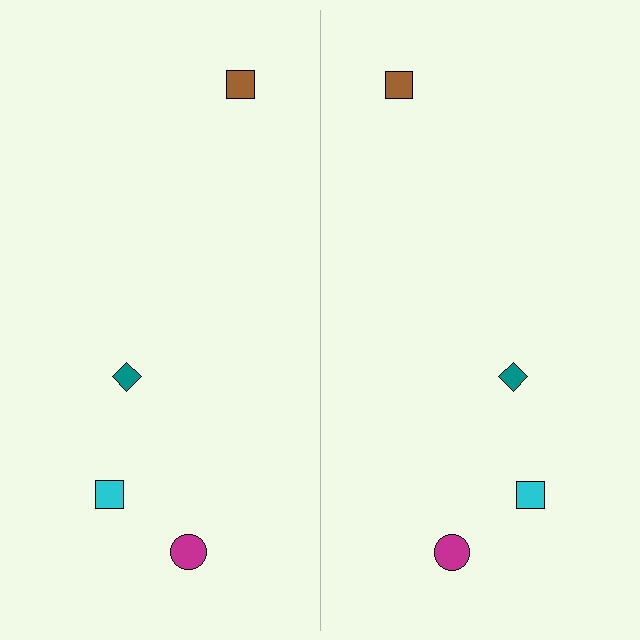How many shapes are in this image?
There are 8 shapes in this image.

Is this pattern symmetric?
Yes, this pattern has bilateral (reflection) symmetry.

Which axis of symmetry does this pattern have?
The pattern has a vertical axis of symmetry running through the center of the image.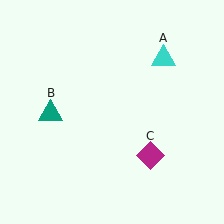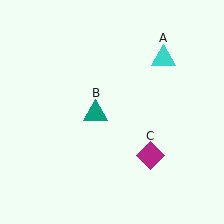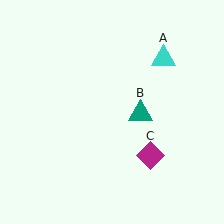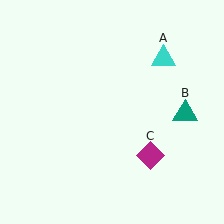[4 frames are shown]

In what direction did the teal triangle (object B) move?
The teal triangle (object B) moved right.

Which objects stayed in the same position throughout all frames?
Cyan triangle (object A) and magenta diamond (object C) remained stationary.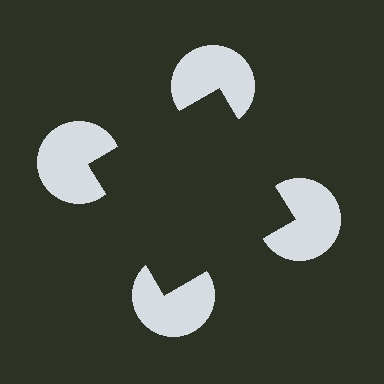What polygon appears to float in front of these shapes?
An illusory square — its edges are inferred from the aligned wedge cuts in the pac-man discs, not physically drawn.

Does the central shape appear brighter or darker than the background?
It typically appears slightly darker than the background, even though no actual brightness change is drawn.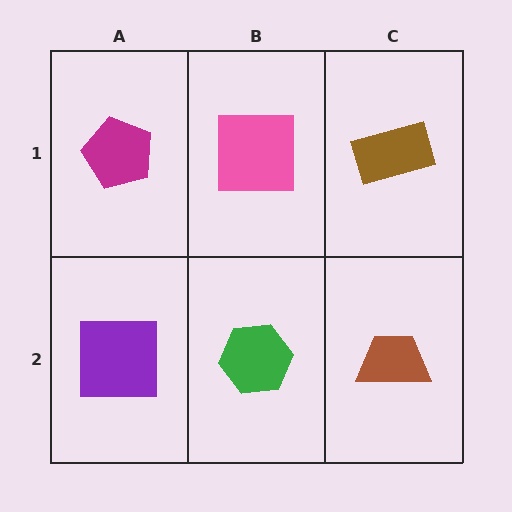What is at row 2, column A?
A purple square.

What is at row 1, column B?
A pink square.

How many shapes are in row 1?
3 shapes.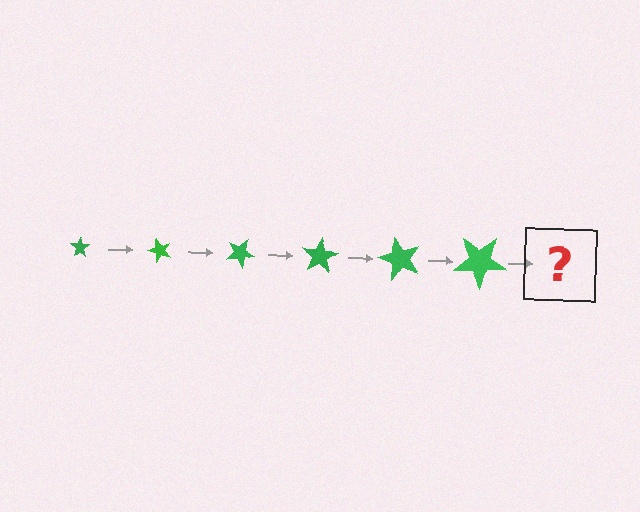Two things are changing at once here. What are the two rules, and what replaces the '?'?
The two rules are that the star grows larger each step and it rotates 50 degrees each step. The '?' should be a star, larger than the previous one and rotated 300 degrees from the start.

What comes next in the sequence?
The next element should be a star, larger than the previous one and rotated 300 degrees from the start.